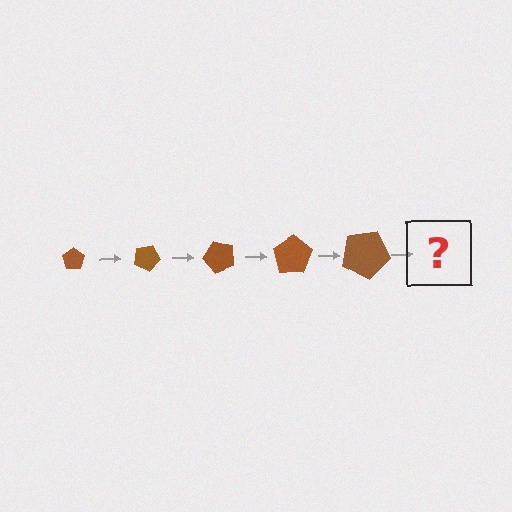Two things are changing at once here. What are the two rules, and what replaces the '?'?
The two rules are that the pentagon grows larger each step and it rotates 25 degrees each step. The '?' should be a pentagon, larger than the previous one and rotated 125 degrees from the start.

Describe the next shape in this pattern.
It should be a pentagon, larger than the previous one and rotated 125 degrees from the start.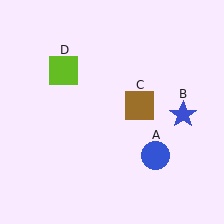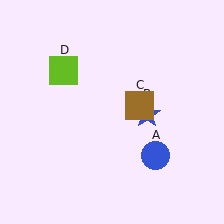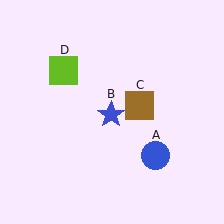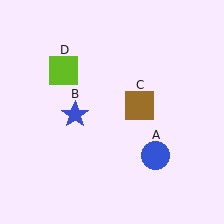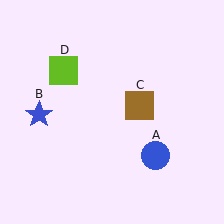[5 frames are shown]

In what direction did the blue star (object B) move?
The blue star (object B) moved left.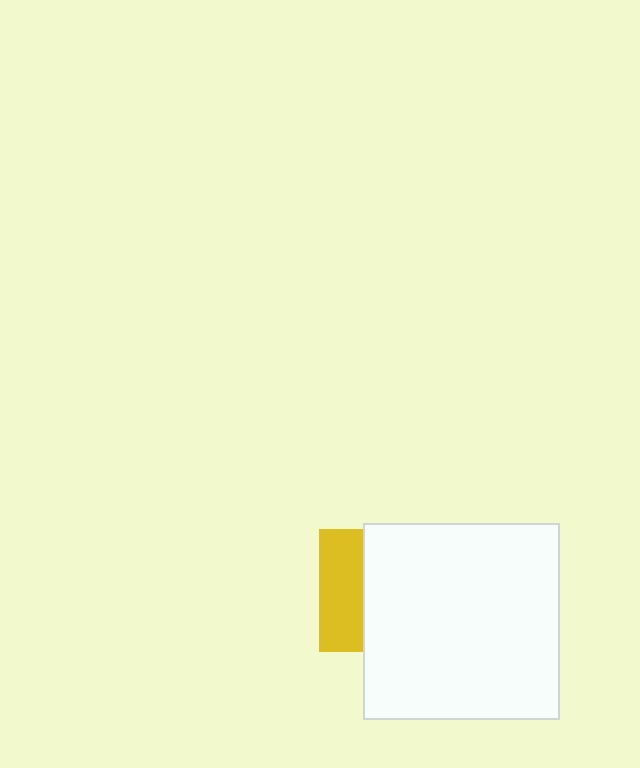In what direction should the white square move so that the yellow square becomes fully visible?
The white square should move right. That is the shortest direction to clear the overlap and leave the yellow square fully visible.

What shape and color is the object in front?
The object in front is a white square.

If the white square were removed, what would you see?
You would see the complete yellow square.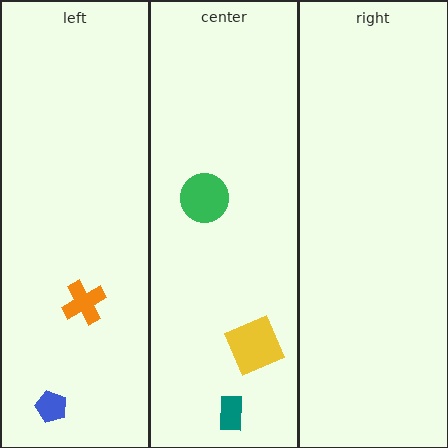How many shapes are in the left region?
2.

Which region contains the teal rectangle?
The center region.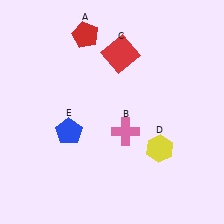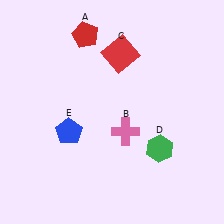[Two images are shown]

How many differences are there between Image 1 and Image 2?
There is 1 difference between the two images.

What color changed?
The hexagon (D) changed from yellow in Image 1 to green in Image 2.